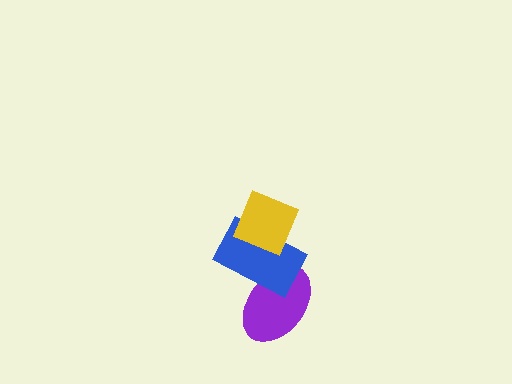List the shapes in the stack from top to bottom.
From top to bottom: the yellow diamond, the blue rectangle, the purple ellipse.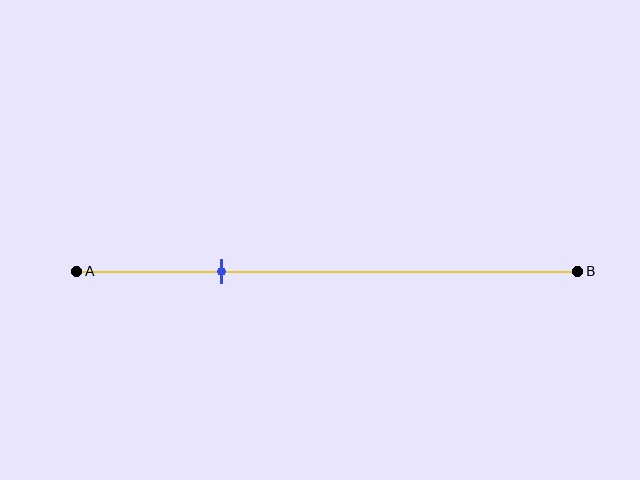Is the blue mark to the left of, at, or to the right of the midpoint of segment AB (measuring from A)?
The blue mark is to the left of the midpoint of segment AB.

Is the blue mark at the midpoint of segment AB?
No, the mark is at about 30% from A, not at the 50% midpoint.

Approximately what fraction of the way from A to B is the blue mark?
The blue mark is approximately 30% of the way from A to B.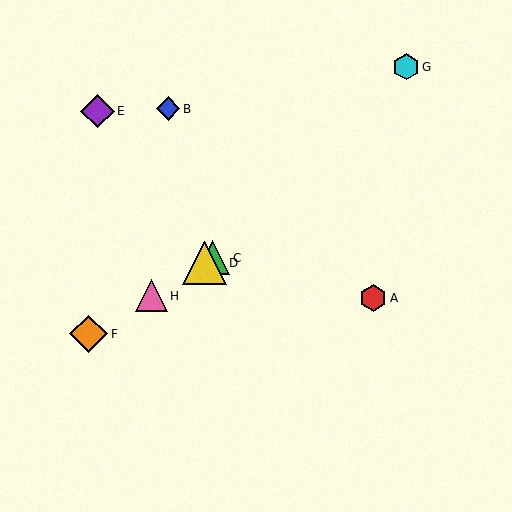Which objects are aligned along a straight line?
Objects C, D, F, H are aligned along a straight line.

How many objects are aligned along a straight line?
4 objects (C, D, F, H) are aligned along a straight line.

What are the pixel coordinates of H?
Object H is at (151, 296).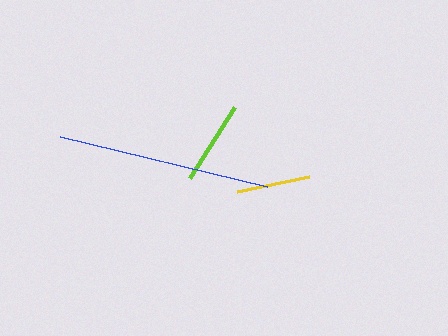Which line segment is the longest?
The blue line is the longest at approximately 213 pixels.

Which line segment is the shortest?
The yellow line is the shortest at approximately 74 pixels.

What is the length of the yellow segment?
The yellow segment is approximately 74 pixels long.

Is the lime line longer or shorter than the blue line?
The blue line is longer than the lime line.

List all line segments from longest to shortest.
From longest to shortest: blue, lime, yellow.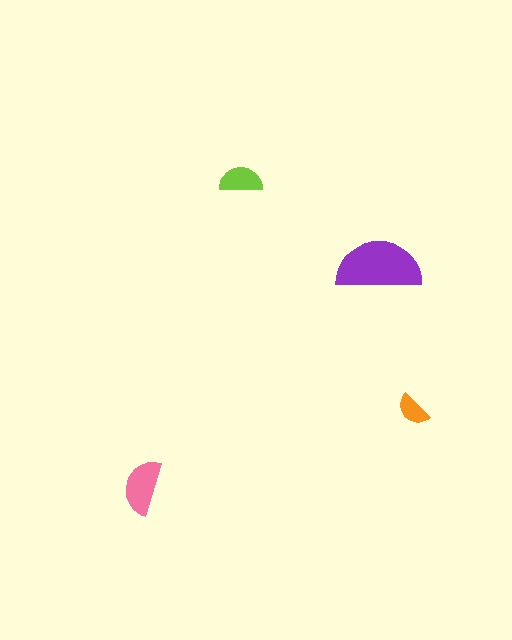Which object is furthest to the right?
The orange semicircle is rightmost.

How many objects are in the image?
There are 4 objects in the image.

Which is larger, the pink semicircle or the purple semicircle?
The purple one.